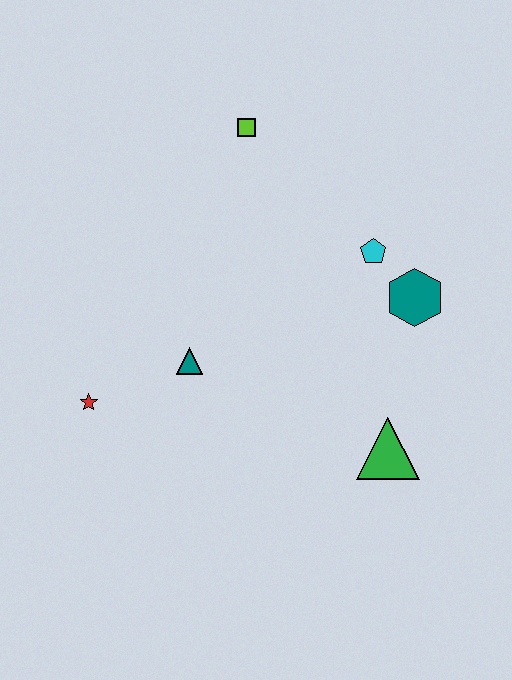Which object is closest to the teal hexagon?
The cyan pentagon is closest to the teal hexagon.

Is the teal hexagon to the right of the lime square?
Yes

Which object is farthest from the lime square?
The green triangle is farthest from the lime square.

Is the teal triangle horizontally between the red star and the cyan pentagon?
Yes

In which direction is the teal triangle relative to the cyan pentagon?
The teal triangle is to the left of the cyan pentagon.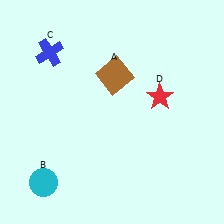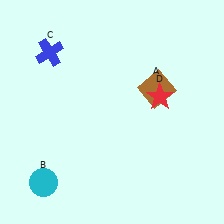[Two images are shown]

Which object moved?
The brown square (A) moved right.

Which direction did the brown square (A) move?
The brown square (A) moved right.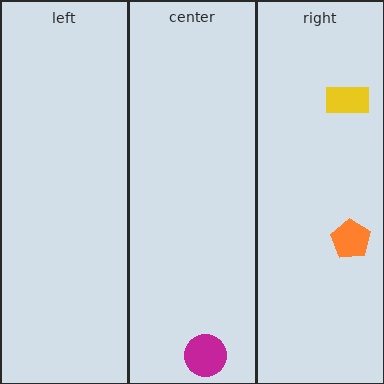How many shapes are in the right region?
2.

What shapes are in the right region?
The yellow rectangle, the orange pentagon.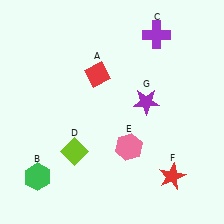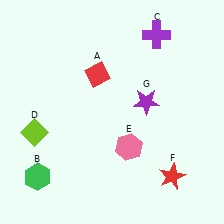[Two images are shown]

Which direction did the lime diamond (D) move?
The lime diamond (D) moved left.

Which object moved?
The lime diamond (D) moved left.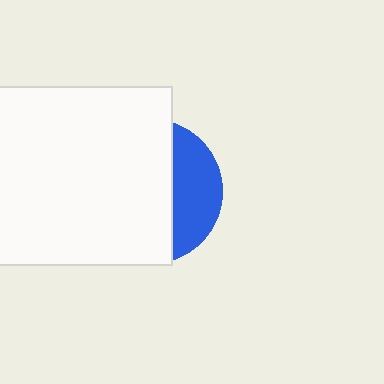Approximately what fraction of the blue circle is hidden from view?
Roughly 70% of the blue circle is hidden behind the white square.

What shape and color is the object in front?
The object in front is a white square.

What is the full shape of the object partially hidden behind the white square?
The partially hidden object is a blue circle.